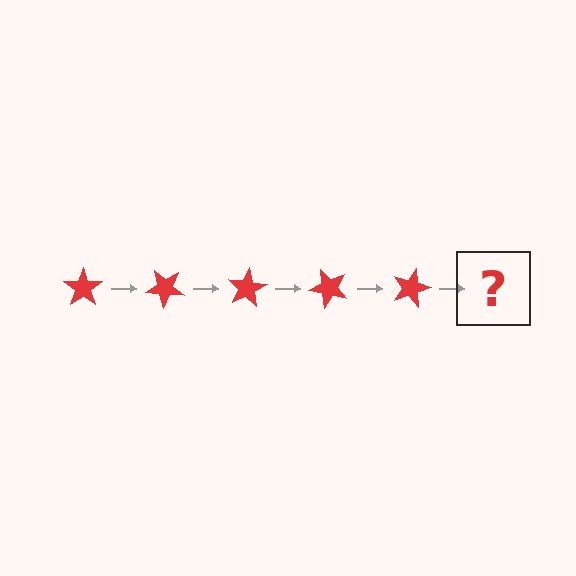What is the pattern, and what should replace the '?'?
The pattern is that the star rotates 40 degrees each step. The '?' should be a red star rotated 200 degrees.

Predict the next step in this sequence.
The next step is a red star rotated 200 degrees.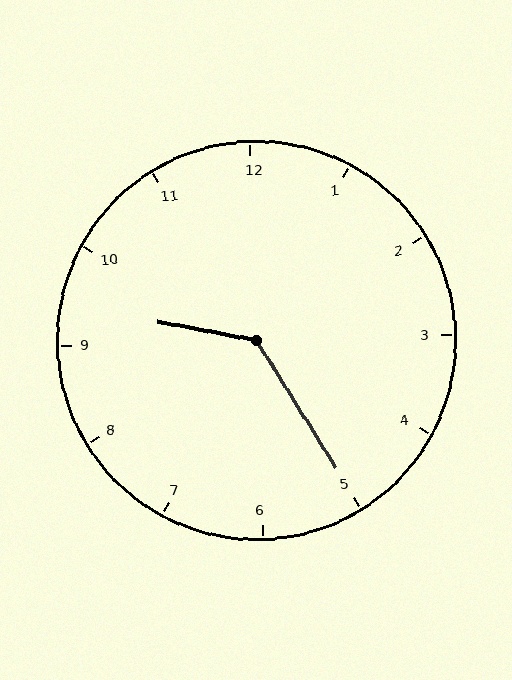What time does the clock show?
9:25.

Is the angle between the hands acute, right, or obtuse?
It is obtuse.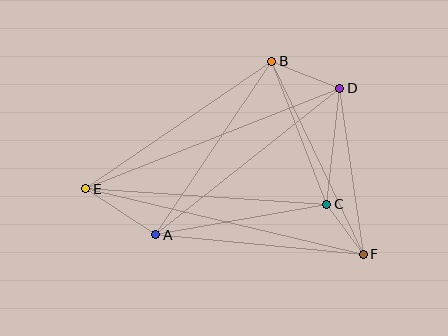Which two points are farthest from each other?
Points E and F are farthest from each other.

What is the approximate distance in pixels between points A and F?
The distance between A and F is approximately 208 pixels.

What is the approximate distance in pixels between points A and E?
The distance between A and E is approximately 84 pixels.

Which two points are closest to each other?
Points C and F are closest to each other.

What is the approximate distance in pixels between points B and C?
The distance between B and C is approximately 154 pixels.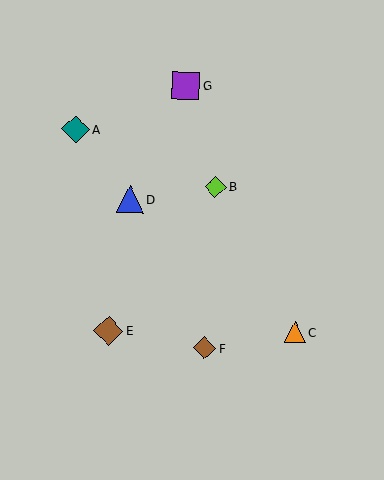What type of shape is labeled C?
Shape C is an orange triangle.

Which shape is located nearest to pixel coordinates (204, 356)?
The brown diamond (labeled F) at (204, 348) is nearest to that location.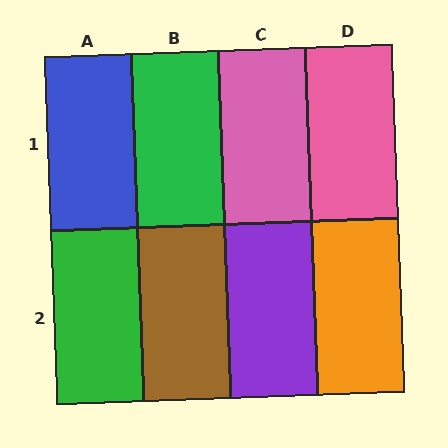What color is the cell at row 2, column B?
Brown.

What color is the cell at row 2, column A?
Green.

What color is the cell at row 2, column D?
Orange.